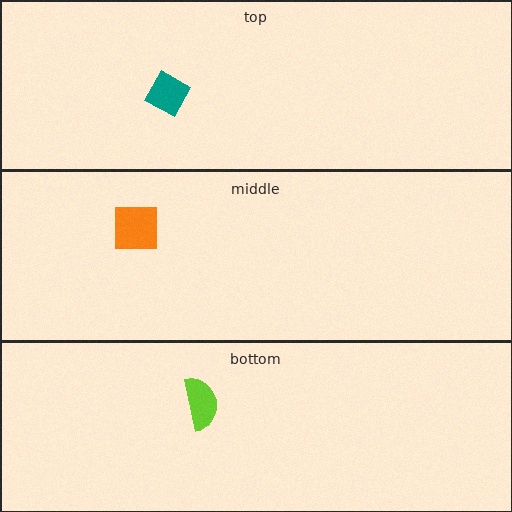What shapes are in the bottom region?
The lime semicircle.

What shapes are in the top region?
The teal diamond.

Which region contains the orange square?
The middle region.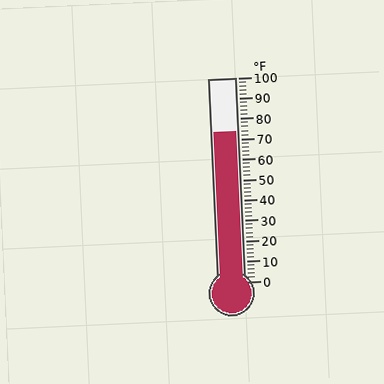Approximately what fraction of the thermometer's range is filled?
The thermometer is filled to approximately 75% of its range.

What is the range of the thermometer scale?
The thermometer scale ranges from 0°F to 100°F.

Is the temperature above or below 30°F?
The temperature is above 30°F.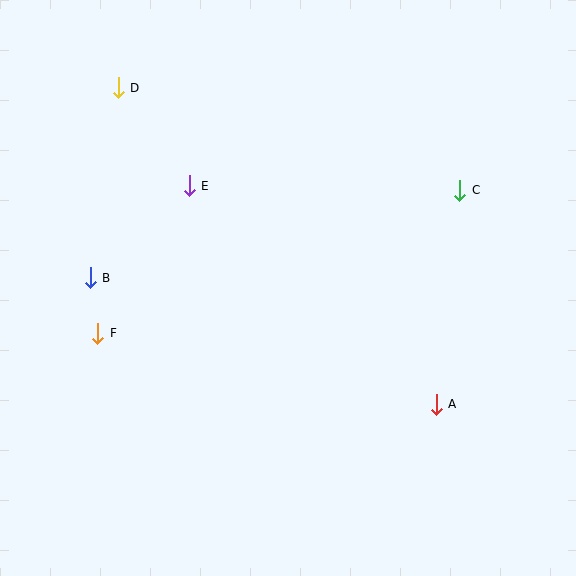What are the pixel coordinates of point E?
Point E is at (189, 186).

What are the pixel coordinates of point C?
Point C is at (460, 190).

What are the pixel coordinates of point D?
Point D is at (118, 88).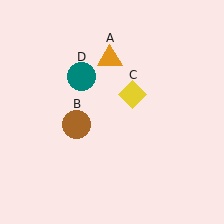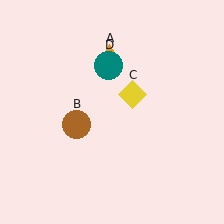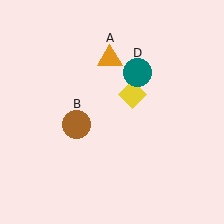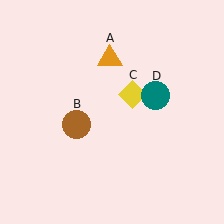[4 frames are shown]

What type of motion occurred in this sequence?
The teal circle (object D) rotated clockwise around the center of the scene.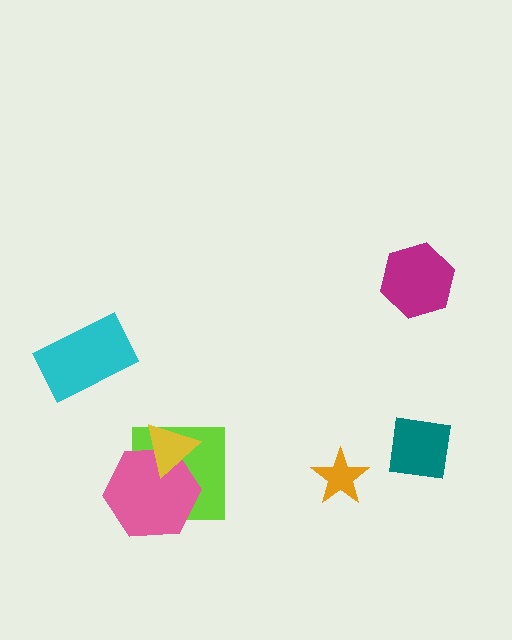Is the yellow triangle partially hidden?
No, no other shape covers it.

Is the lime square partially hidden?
Yes, it is partially covered by another shape.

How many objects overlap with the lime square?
2 objects overlap with the lime square.